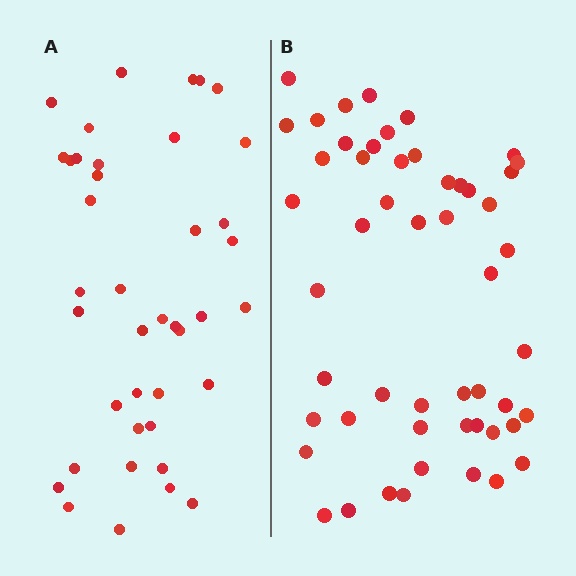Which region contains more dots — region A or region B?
Region B (the right region) has more dots.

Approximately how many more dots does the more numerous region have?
Region B has roughly 12 or so more dots than region A.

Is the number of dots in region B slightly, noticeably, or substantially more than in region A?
Region B has noticeably more, but not dramatically so. The ratio is roughly 1.3 to 1.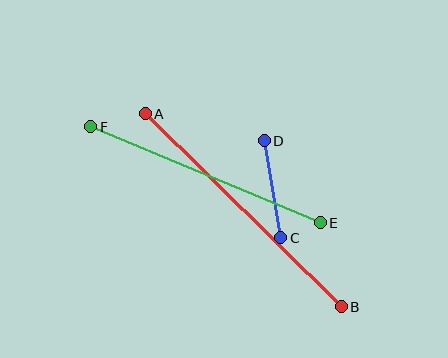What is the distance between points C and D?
The distance is approximately 98 pixels.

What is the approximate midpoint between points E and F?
The midpoint is at approximately (206, 175) pixels.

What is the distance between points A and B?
The distance is approximately 275 pixels.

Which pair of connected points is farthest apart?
Points A and B are farthest apart.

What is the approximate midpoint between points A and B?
The midpoint is at approximately (243, 210) pixels.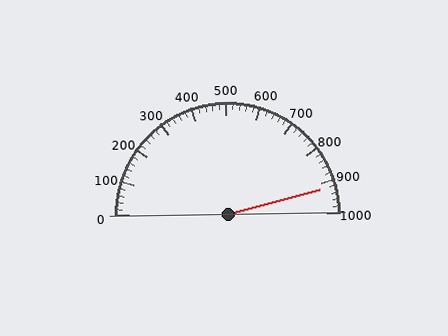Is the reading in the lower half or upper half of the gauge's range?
The reading is in the upper half of the range (0 to 1000).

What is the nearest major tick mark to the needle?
The nearest major tick mark is 900.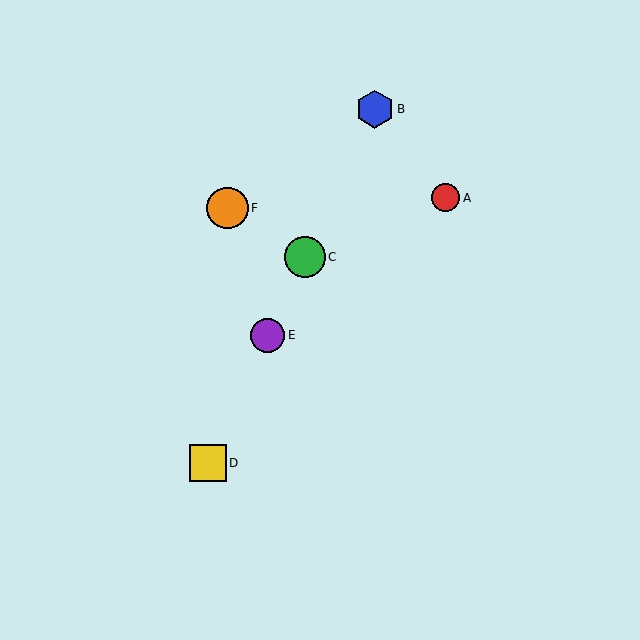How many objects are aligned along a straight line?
4 objects (B, C, D, E) are aligned along a straight line.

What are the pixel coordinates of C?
Object C is at (305, 257).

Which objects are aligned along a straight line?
Objects B, C, D, E are aligned along a straight line.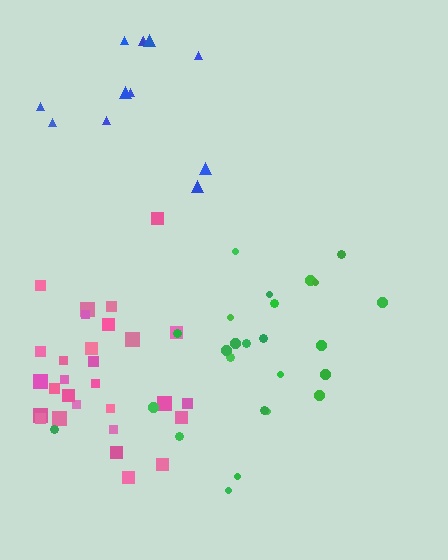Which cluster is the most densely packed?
Pink.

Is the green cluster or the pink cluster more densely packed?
Pink.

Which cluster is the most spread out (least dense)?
Blue.